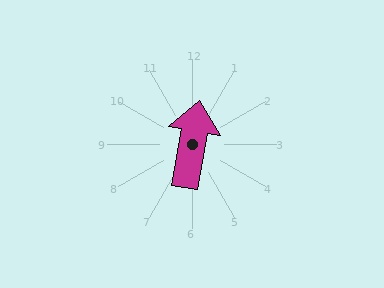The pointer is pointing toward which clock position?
Roughly 12 o'clock.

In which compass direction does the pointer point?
North.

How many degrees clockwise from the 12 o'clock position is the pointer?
Approximately 10 degrees.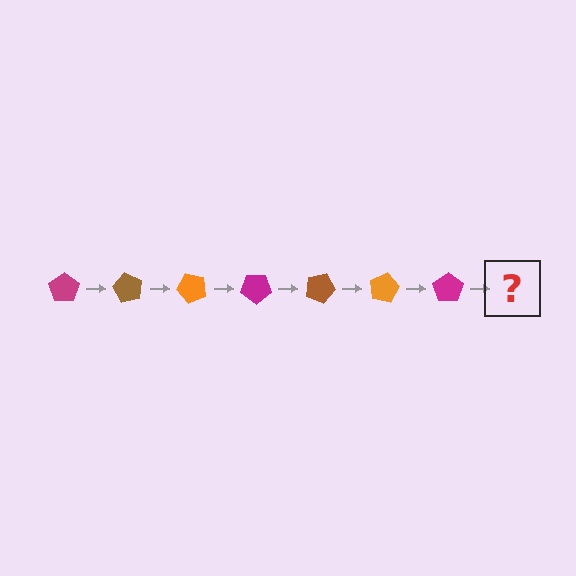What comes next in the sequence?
The next element should be a brown pentagon, rotated 420 degrees from the start.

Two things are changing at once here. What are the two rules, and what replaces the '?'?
The two rules are that it rotates 60 degrees each step and the color cycles through magenta, brown, and orange. The '?' should be a brown pentagon, rotated 420 degrees from the start.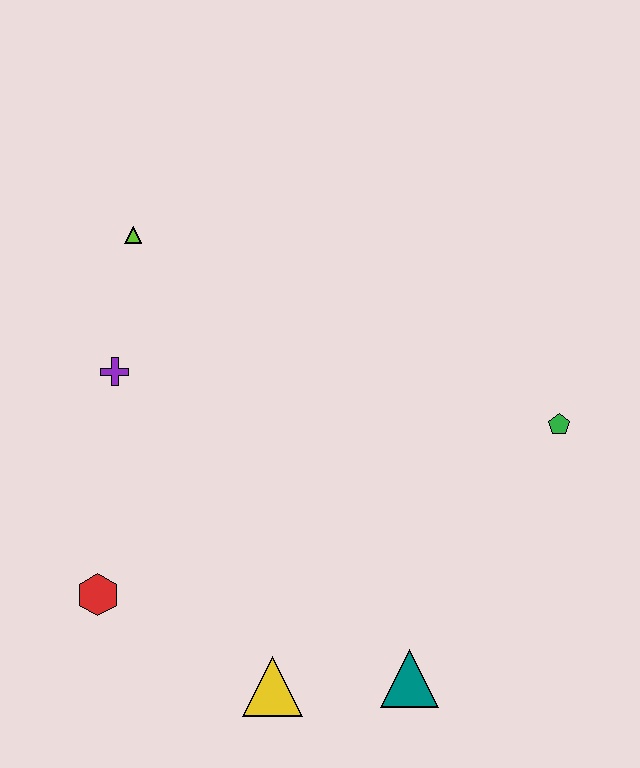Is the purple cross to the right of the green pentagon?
No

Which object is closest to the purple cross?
The lime triangle is closest to the purple cross.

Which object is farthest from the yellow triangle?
The lime triangle is farthest from the yellow triangle.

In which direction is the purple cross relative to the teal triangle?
The purple cross is above the teal triangle.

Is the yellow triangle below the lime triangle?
Yes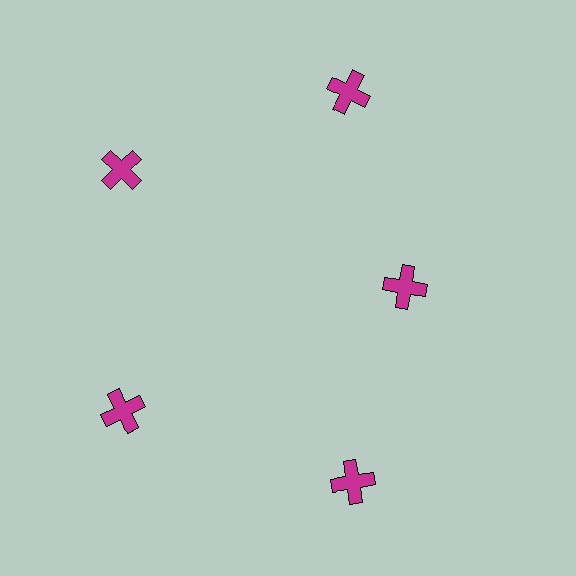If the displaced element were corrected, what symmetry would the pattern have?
It would have 5-fold rotational symmetry — the pattern would map onto itself every 72 degrees.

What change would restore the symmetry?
The symmetry would be restored by moving it outward, back onto the ring so that all 5 crosses sit at equal angles and equal distance from the center.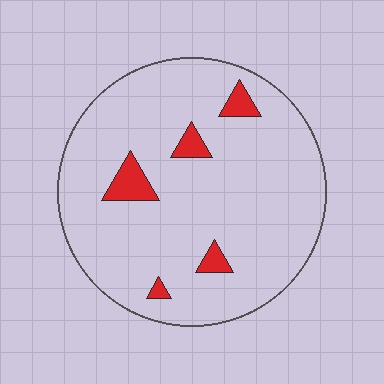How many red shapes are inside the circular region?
5.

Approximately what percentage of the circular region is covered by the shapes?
Approximately 5%.